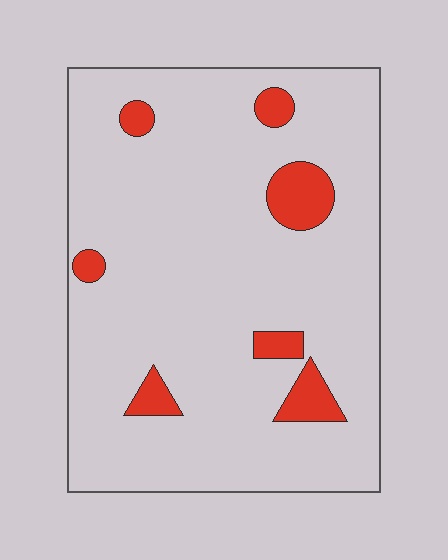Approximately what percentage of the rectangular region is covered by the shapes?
Approximately 10%.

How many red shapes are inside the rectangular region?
7.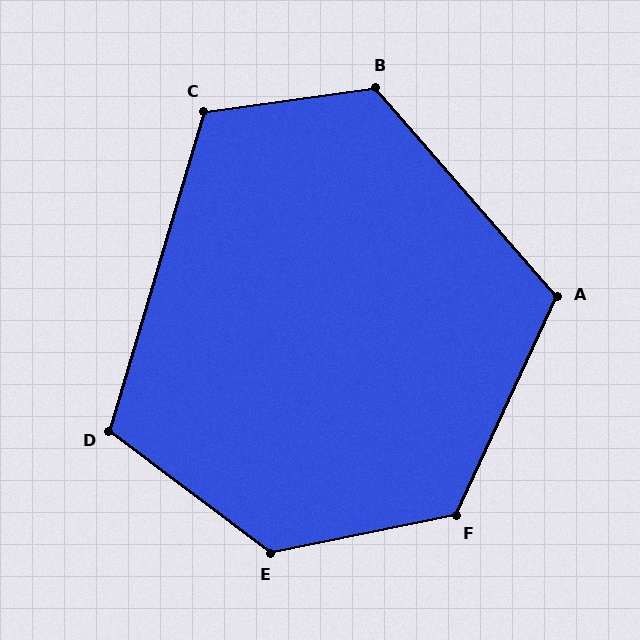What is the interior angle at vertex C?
Approximately 114 degrees (obtuse).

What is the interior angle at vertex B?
Approximately 123 degrees (obtuse).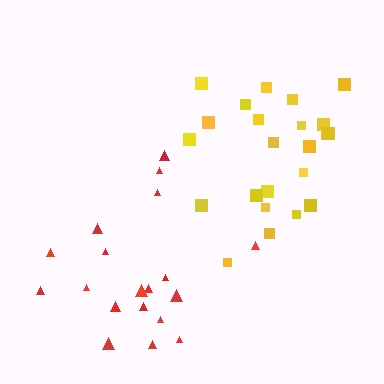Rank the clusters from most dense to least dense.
yellow, red.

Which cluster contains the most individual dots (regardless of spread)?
Yellow (23).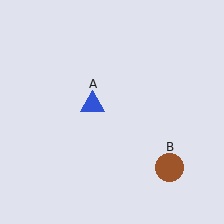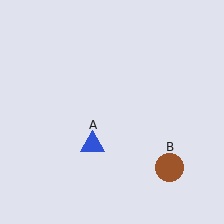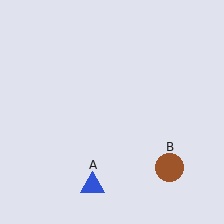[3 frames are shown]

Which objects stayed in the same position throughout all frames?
Brown circle (object B) remained stationary.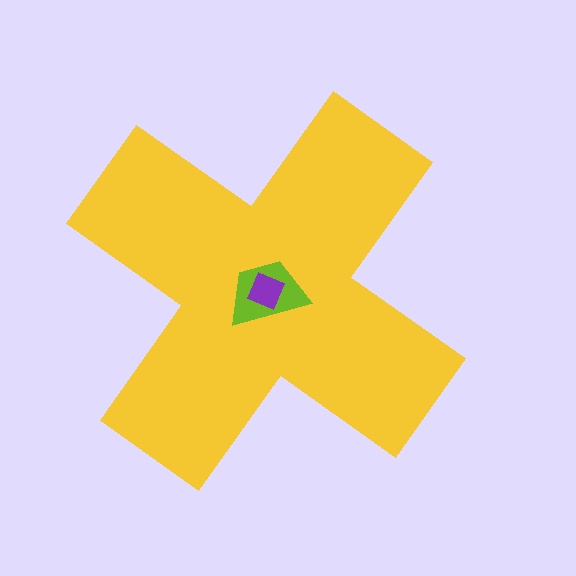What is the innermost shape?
The purple square.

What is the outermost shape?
The yellow cross.